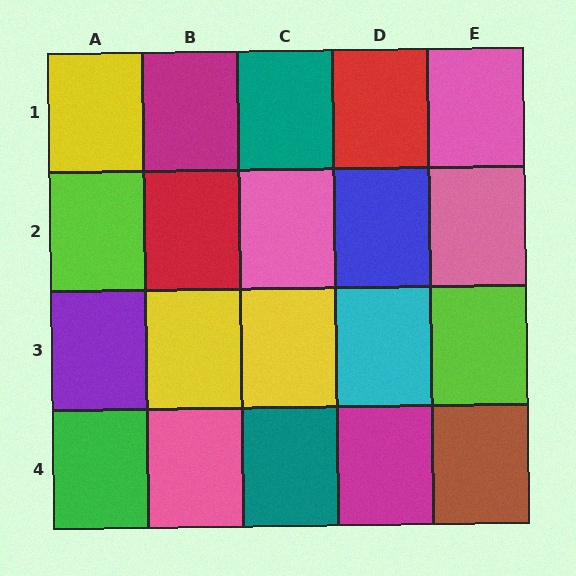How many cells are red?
2 cells are red.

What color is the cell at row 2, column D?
Blue.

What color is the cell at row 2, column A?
Lime.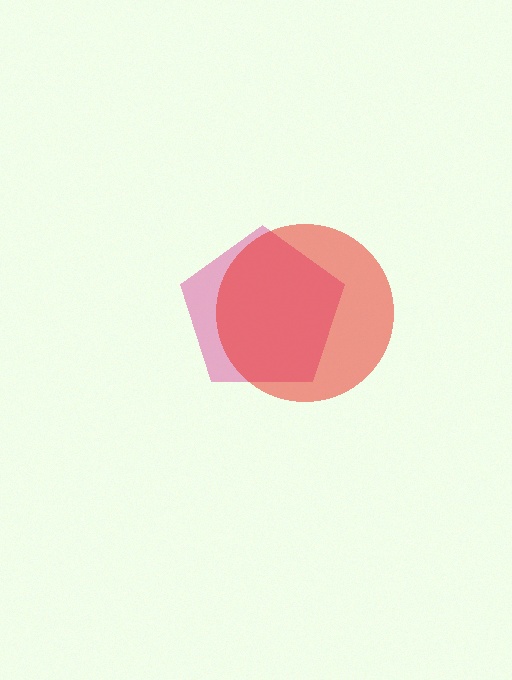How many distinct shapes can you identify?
There are 2 distinct shapes: a pink pentagon, a red circle.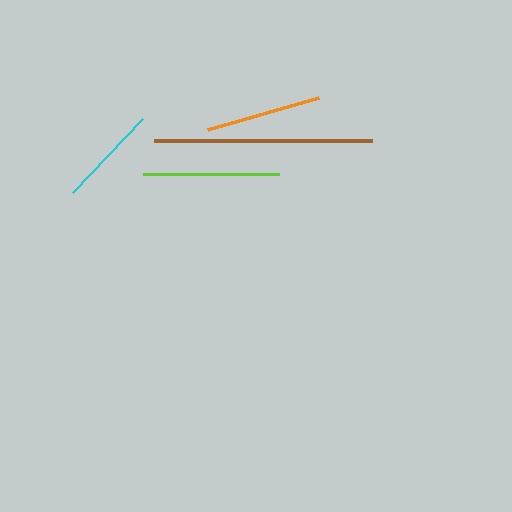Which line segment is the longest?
The brown line is the longest at approximately 218 pixels.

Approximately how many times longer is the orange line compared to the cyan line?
The orange line is approximately 1.1 times the length of the cyan line.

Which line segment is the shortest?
The cyan line is the shortest at approximately 102 pixels.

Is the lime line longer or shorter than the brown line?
The brown line is longer than the lime line.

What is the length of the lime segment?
The lime segment is approximately 136 pixels long.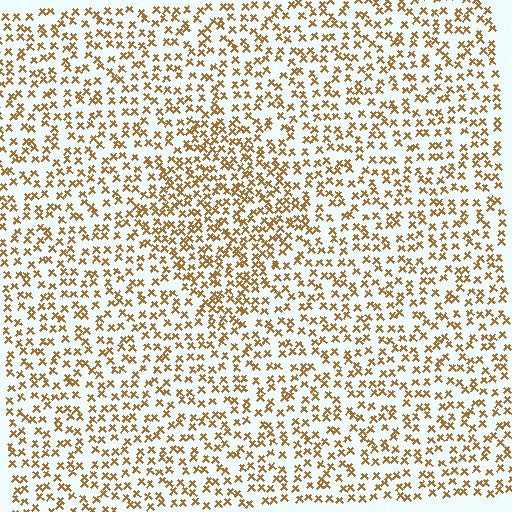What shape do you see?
I see a diamond.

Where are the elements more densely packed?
The elements are more densely packed inside the diamond boundary.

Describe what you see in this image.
The image contains small brown elements arranged at two different densities. A diamond-shaped region is visible where the elements are more densely packed than the surrounding area.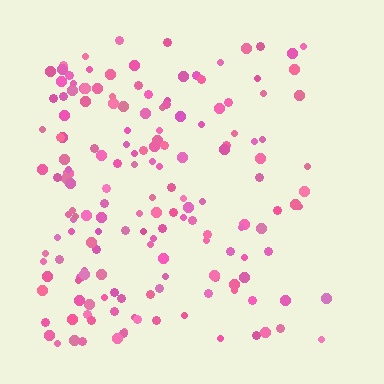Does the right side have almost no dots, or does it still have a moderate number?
Still a moderate number, just noticeably fewer than the left.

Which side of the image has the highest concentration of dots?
The left.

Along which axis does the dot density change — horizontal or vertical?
Horizontal.